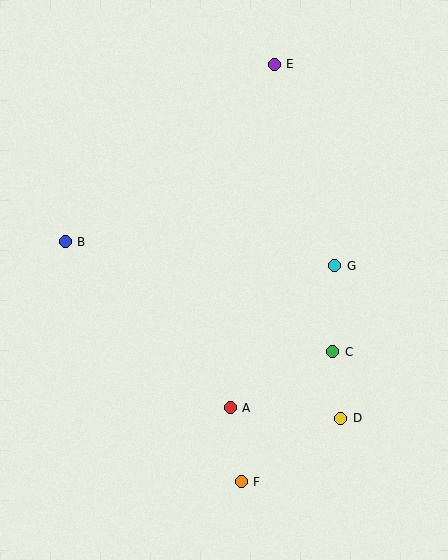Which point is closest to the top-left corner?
Point B is closest to the top-left corner.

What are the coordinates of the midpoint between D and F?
The midpoint between D and F is at (291, 450).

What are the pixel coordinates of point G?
Point G is at (335, 266).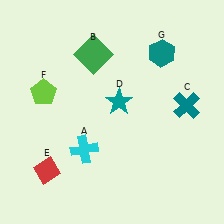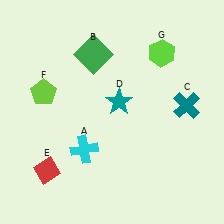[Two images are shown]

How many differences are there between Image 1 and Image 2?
There is 1 difference between the two images.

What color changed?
The hexagon (G) changed from teal in Image 1 to lime in Image 2.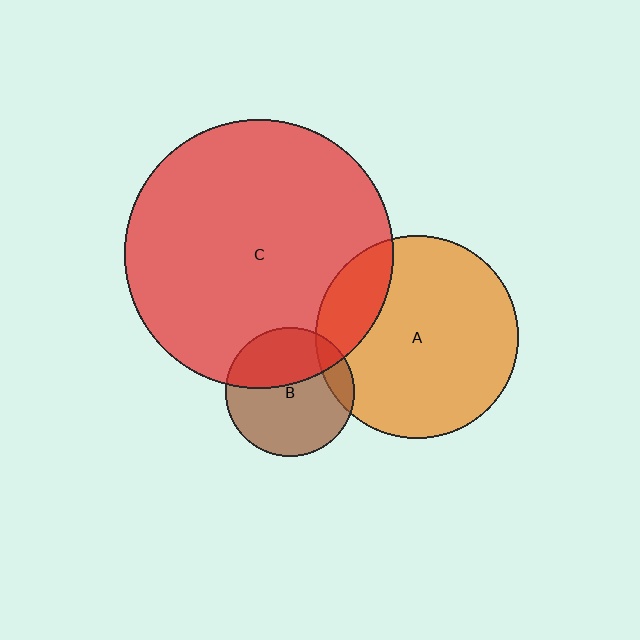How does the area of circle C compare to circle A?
Approximately 1.8 times.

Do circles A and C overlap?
Yes.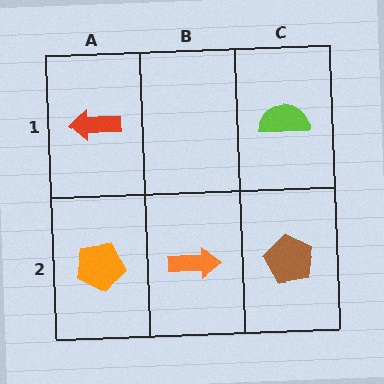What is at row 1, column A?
A red arrow.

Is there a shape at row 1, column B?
No, that cell is empty.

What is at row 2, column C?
A brown pentagon.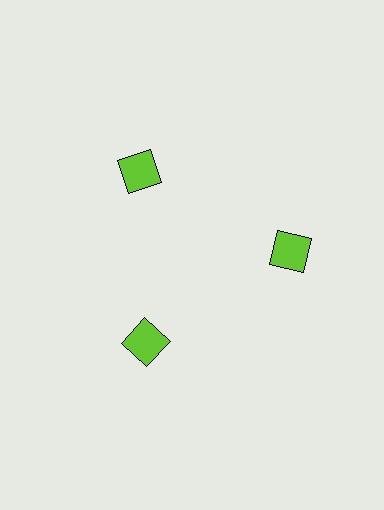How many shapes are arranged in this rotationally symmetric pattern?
There are 3 shapes, arranged in 3 groups of 1.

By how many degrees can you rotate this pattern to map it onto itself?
The pattern maps onto itself every 120 degrees of rotation.